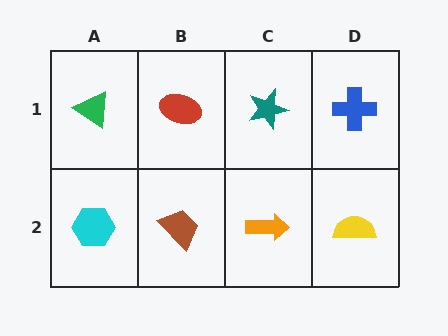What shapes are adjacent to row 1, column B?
A brown trapezoid (row 2, column B), a green triangle (row 1, column A), a teal star (row 1, column C).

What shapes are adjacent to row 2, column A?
A green triangle (row 1, column A), a brown trapezoid (row 2, column B).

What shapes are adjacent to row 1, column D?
A yellow semicircle (row 2, column D), a teal star (row 1, column C).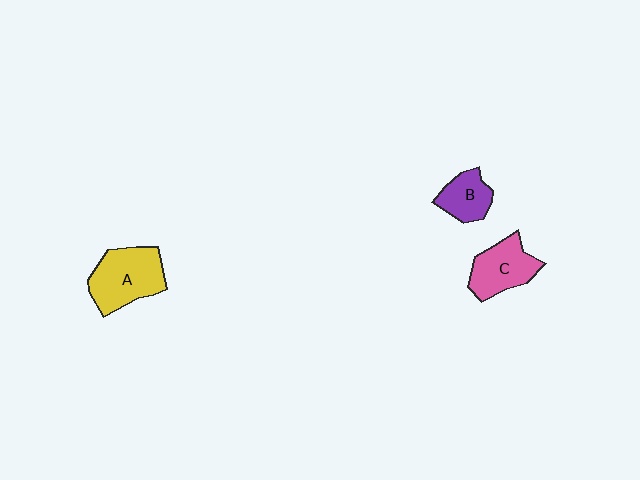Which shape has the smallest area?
Shape B (purple).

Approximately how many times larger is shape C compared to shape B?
Approximately 1.4 times.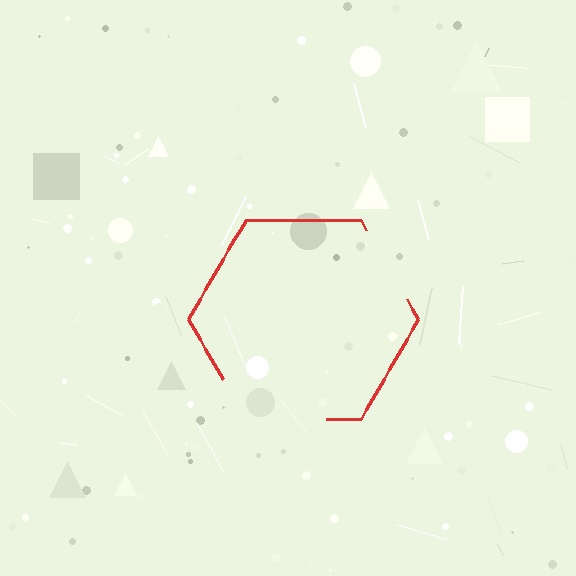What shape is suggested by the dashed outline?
The dashed outline suggests a hexagon.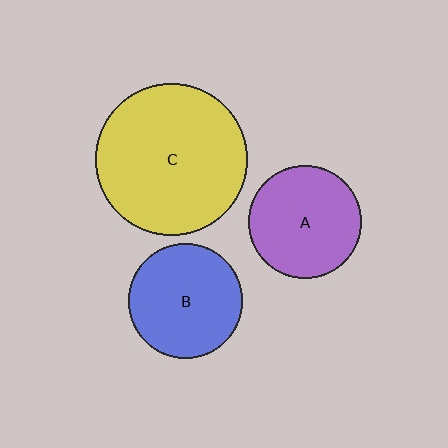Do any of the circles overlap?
No, none of the circles overlap.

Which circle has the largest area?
Circle C (yellow).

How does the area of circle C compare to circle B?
Approximately 1.8 times.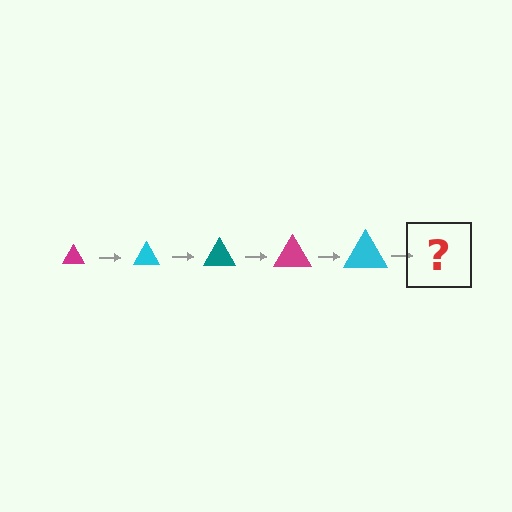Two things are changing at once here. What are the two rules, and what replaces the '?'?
The two rules are that the triangle grows larger each step and the color cycles through magenta, cyan, and teal. The '?' should be a teal triangle, larger than the previous one.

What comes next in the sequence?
The next element should be a teal triangle, larger than the previous one.